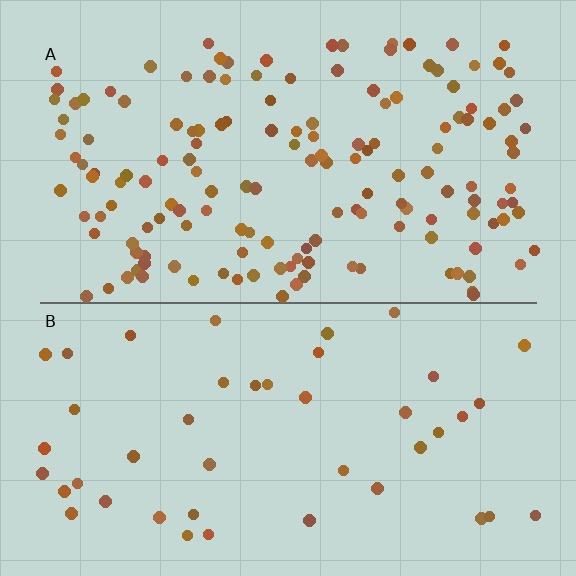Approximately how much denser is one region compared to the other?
Approximately 3.5× — region A over region B.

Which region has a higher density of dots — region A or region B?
A (the top).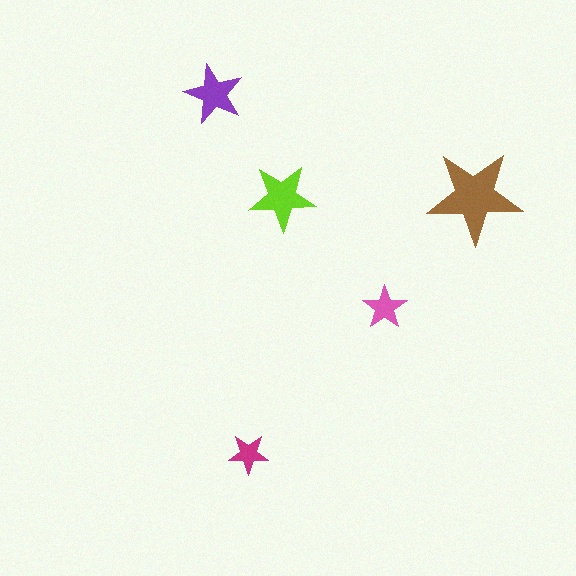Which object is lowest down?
The magenta star is bottommost.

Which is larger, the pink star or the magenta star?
The pink one.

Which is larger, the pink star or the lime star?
The lime one.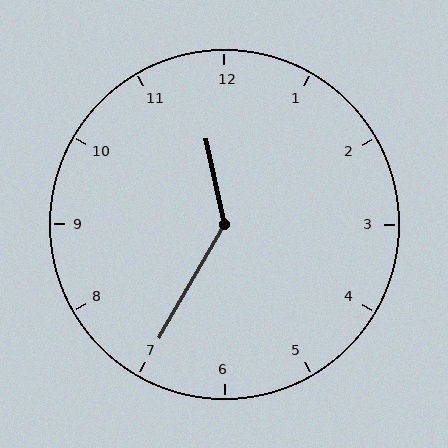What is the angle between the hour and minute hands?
Approximately 138 degrees.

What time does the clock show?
11:35.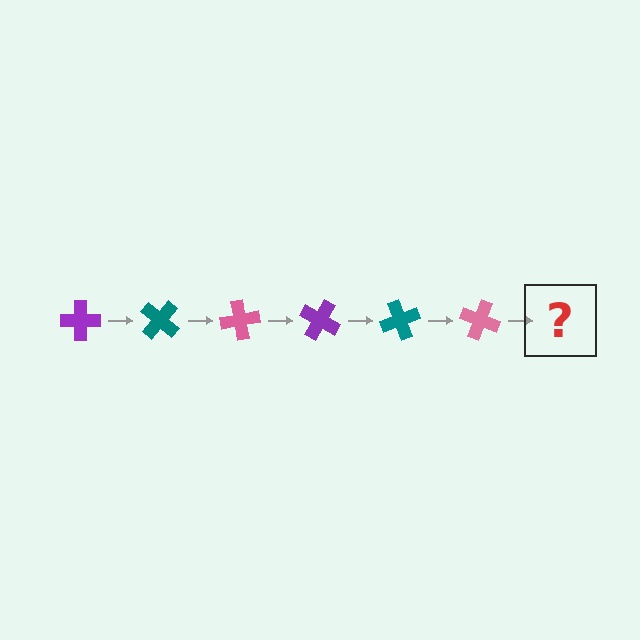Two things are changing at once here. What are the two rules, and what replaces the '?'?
The two rules are that it rotates 40 degrees each step and the color cycles through purple, teal, and pink. The '?' should be a purple cross, rotated 240 degrees from the start.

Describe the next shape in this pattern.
It should be a purple cross, rotated 240 degrees from the start.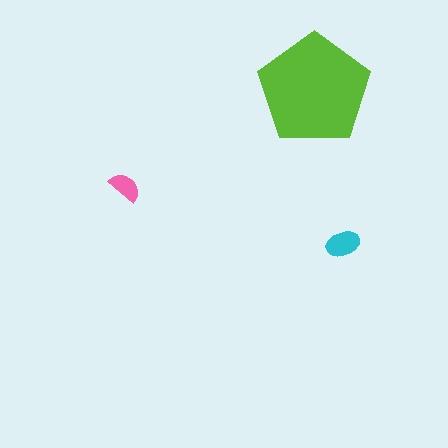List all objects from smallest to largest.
The pink semicircle, the cyan ellipse, the lime pentagon.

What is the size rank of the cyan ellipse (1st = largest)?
2nd.